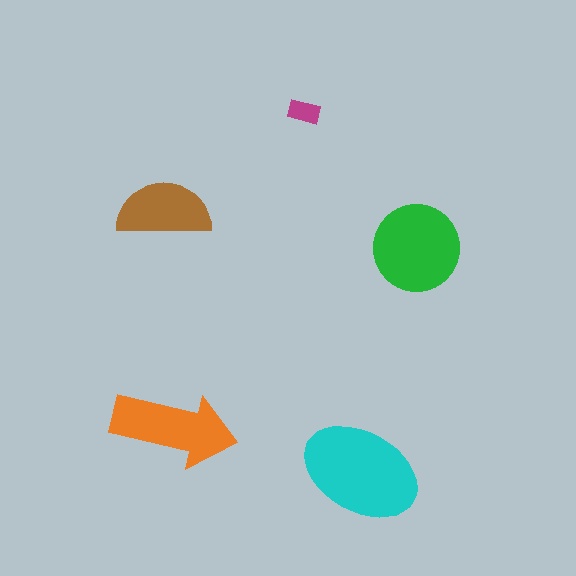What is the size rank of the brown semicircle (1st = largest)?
4th.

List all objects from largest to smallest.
The cyan ellipse, the green circle, the orange arrow, the brown semicircle, the magenta rectangle.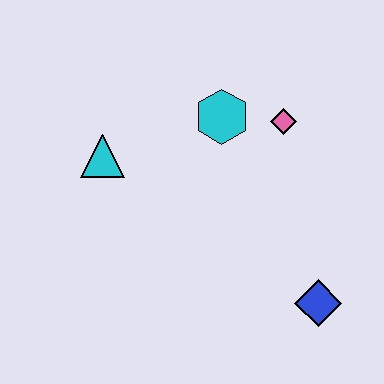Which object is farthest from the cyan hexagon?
The blue diamond is farthest from the cyan hexagon.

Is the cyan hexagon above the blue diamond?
Yes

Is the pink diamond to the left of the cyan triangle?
No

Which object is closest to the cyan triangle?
The cyan hexagon is closest to the cyan triangle.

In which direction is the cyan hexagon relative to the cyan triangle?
The cyan hexagon is to the right of the cyan triangle.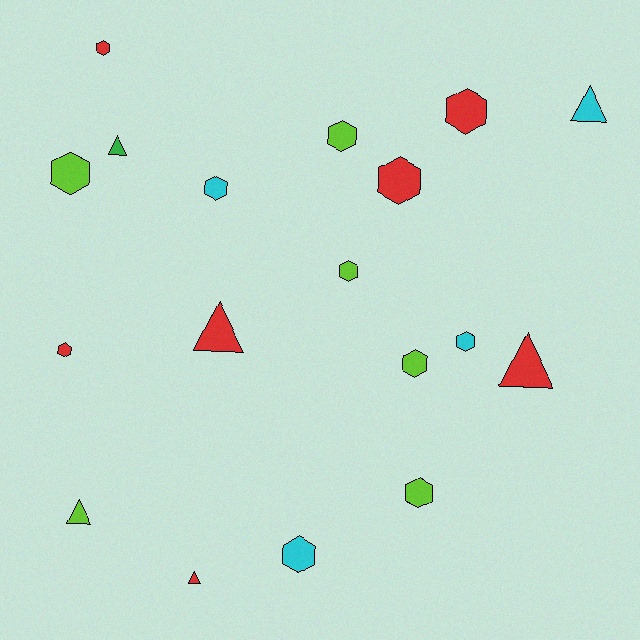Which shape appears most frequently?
Hexagon, with 12 objects.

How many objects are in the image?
There are 18 objects.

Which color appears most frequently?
Red, with 7 objects.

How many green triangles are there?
There is 1 green triangle.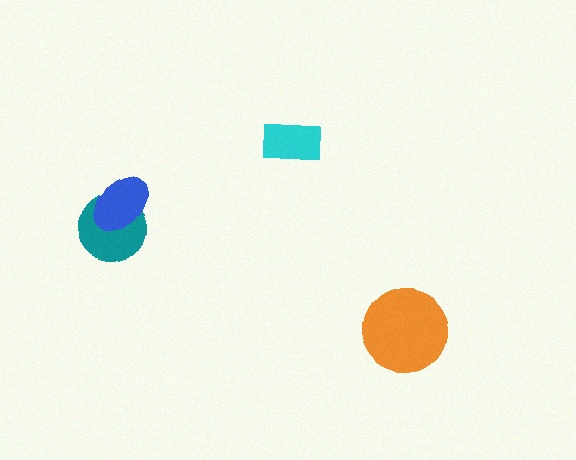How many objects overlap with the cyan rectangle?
0 objects overlap with the cyan rectangle.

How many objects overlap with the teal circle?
1 object overlaps with the teal circle.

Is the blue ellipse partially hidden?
No, no other shape covers it.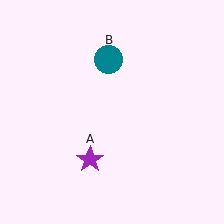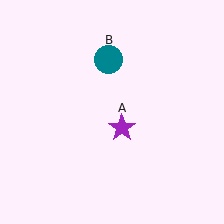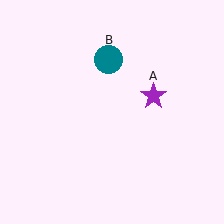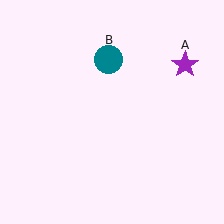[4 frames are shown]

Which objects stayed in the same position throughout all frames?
Teal circle (object B) remained stationary.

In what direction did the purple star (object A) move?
The purple star (object A) moved up and to the right.